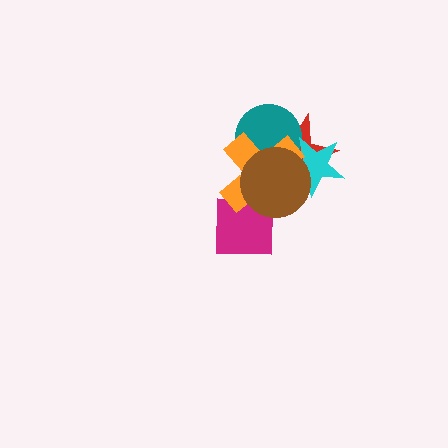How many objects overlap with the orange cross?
5 objects overlap with the orange cross.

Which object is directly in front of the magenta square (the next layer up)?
The orange cross is directly in front of the magenta square.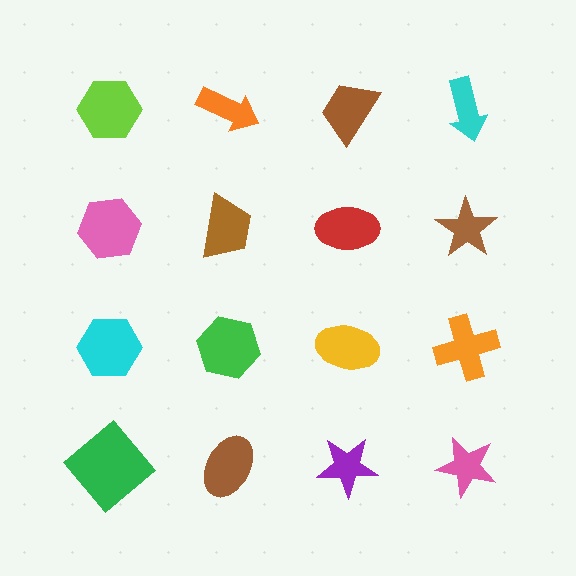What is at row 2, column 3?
A red ellipse.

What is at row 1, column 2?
An orange arrow.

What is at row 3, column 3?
A yellow ellipse.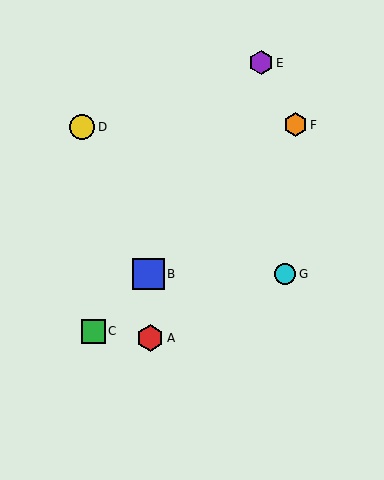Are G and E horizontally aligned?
No, G is at y≈274 and E is at y≈63.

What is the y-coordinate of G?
Object G is at y≈274.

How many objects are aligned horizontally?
2 objects (B, G) are aligned horizontally.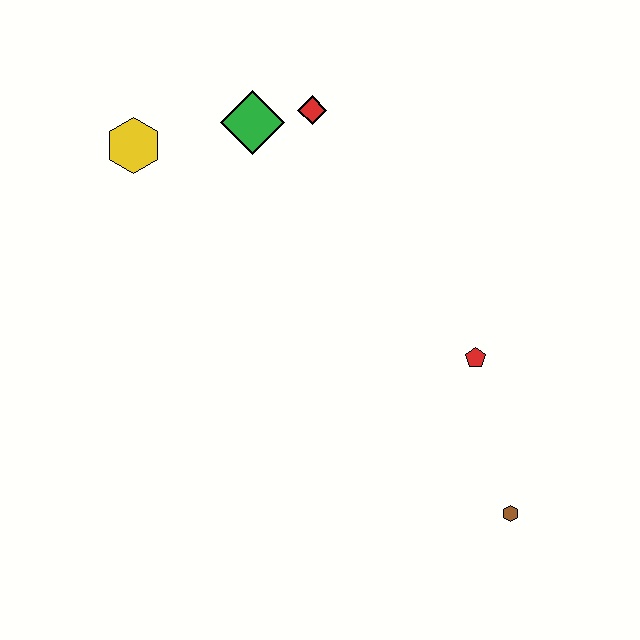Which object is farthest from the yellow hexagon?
The brown hexagon is farthest from the yellow hexagon.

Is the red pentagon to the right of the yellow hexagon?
Yes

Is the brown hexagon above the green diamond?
No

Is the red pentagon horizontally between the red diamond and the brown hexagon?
Yes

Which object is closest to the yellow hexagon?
The green diamond is closest to the yellow hexagon.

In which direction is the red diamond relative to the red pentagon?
The red diamond is above the red pentagon.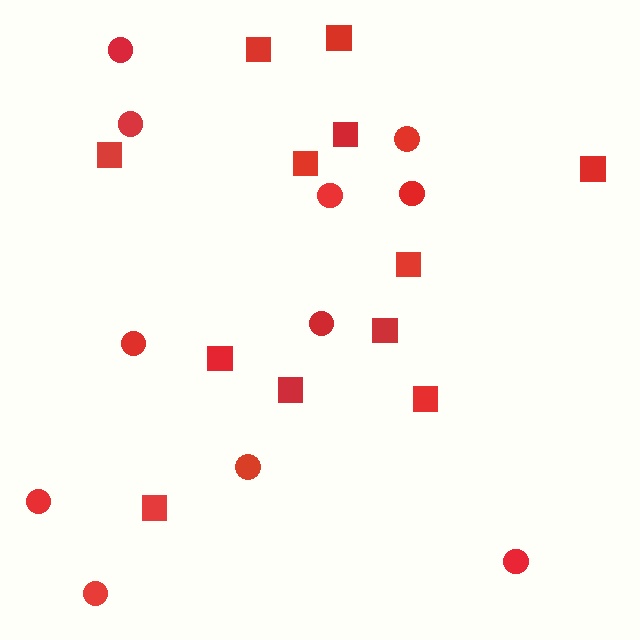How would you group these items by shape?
There are 2 groups: one group of squares (12) and one group of circles (11).